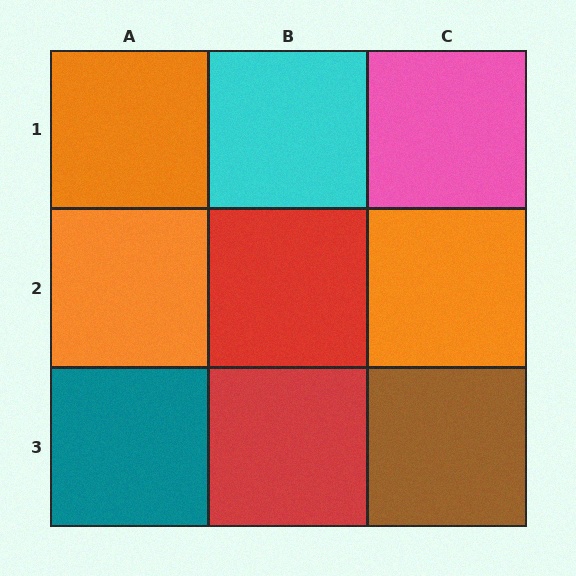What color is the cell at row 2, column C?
Orange.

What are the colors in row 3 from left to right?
Teal, red, brown.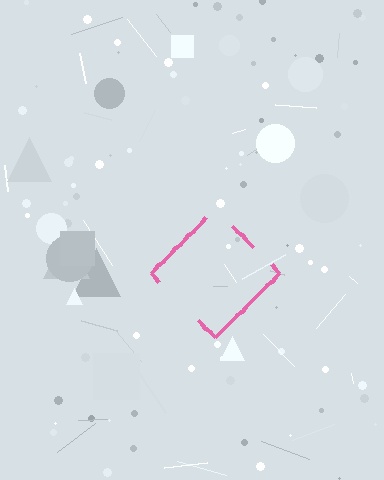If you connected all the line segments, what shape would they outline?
They would outline a diamond.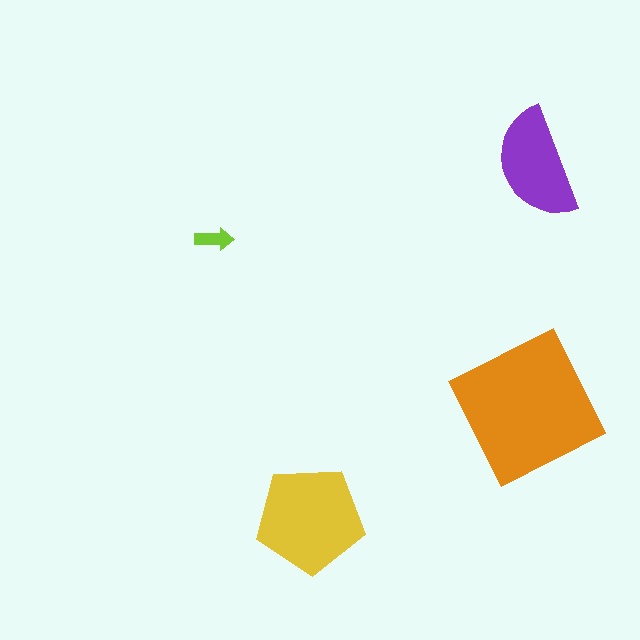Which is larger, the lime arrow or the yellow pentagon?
The yellow pentagon.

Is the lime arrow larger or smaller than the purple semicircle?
Smaller.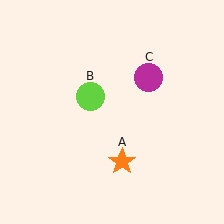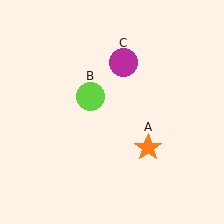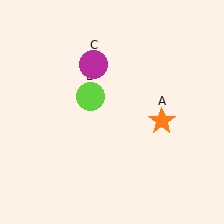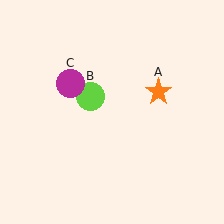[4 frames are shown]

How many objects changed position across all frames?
2 objects changed position: orange star (object A), magenta circle (object C).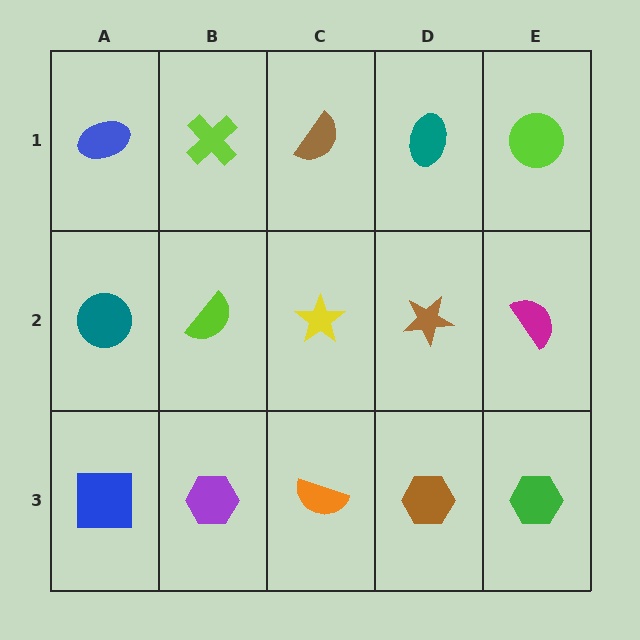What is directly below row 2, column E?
A green hexagon.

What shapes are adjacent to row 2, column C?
A brown semicircle (row 1, column C), an orange semicircle (row 3, column C), a lime semicircle (row 2, column B), a brown star (row 2, column D).